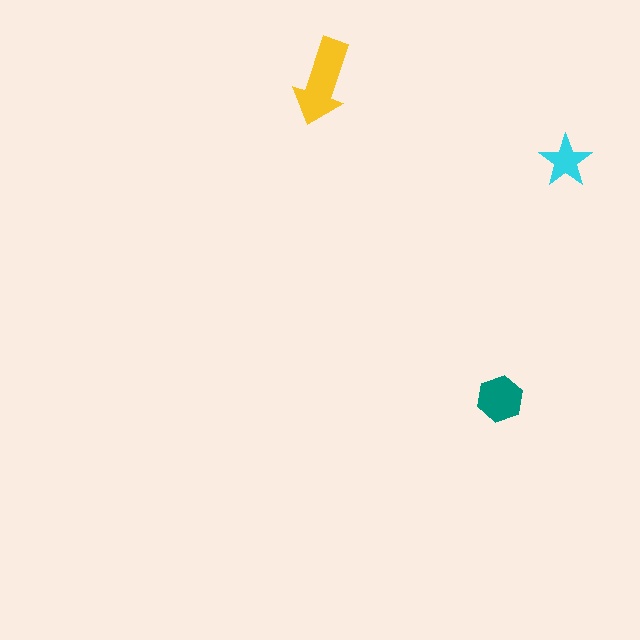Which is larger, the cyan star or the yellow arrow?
The yellow arrow.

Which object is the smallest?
The cyan star.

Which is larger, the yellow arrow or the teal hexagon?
The yellow arrow.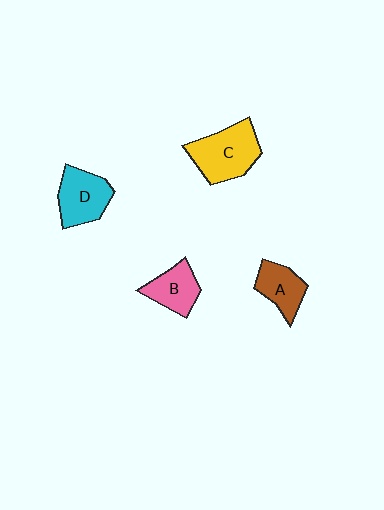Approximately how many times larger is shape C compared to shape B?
Approximately 1.6 times.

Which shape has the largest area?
Shape C (yellow).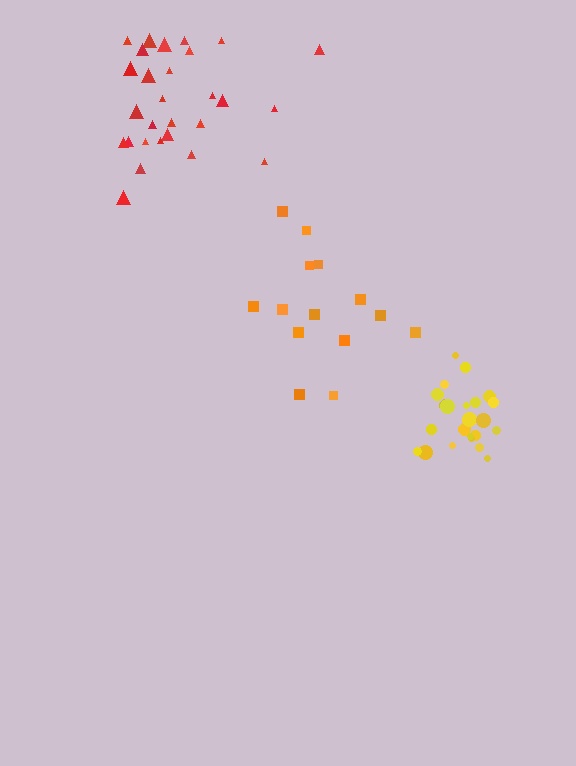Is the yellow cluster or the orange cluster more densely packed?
Yellow.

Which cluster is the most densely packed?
Yellow.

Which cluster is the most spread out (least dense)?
Orange.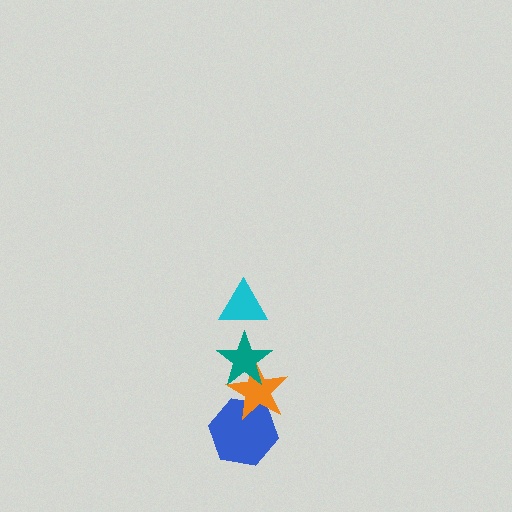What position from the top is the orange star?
The orange star is 3rd from the top.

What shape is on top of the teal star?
The cyan triangle is on top of the teal star.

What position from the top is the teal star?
The teal star is 2nd from the top.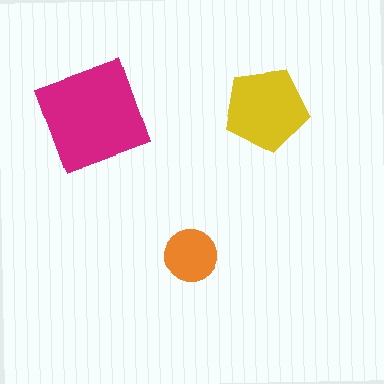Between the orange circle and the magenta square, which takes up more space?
The magenta square.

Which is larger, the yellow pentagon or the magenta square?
The magenta square.